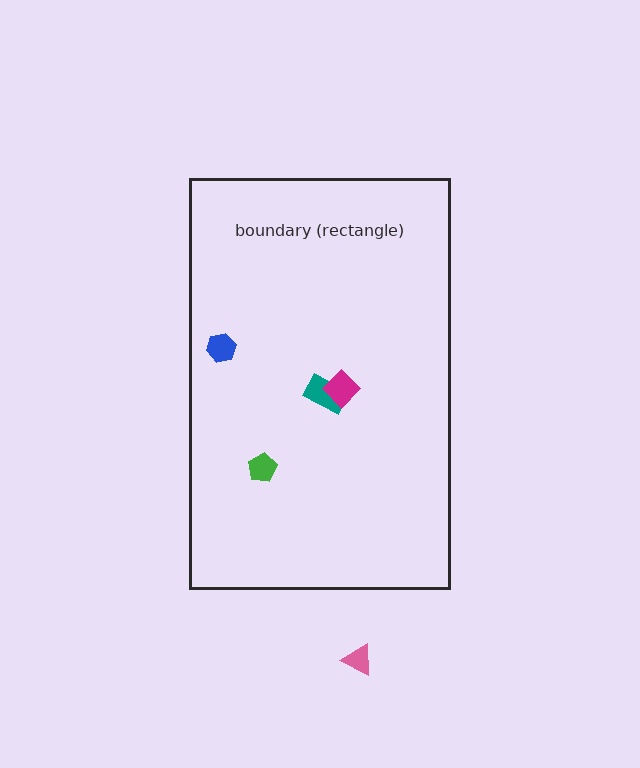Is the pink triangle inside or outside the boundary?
Outside.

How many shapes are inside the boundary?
4 inside, 1 outside.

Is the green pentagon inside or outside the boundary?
Inside.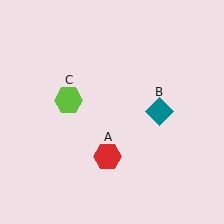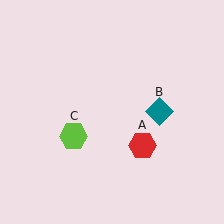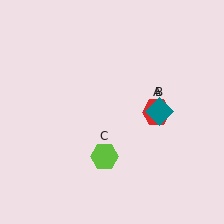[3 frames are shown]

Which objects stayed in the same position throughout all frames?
Teal diamond (object B) remained stationary.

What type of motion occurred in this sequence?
The red hexagon (object A), lime hexagon (object C) rotated counterclockwise around the center of the scene.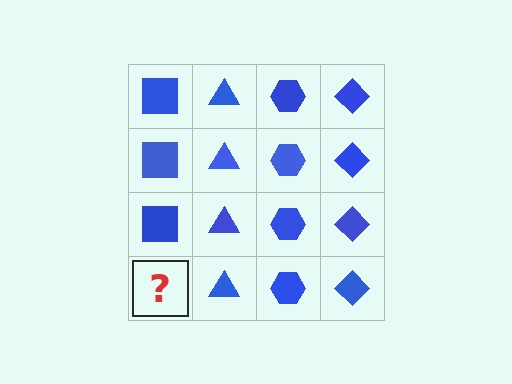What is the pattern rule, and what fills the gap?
The rule is that each column has a consistent shape. The gap should be filled with a blue square.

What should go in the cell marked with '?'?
The missing cell should contain a blue square.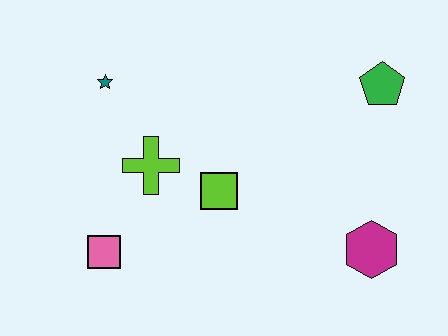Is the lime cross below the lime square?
No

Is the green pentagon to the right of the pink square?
Yes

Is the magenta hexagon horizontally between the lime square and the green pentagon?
Yes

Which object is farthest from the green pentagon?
The pink square is farthest from the green pentagon.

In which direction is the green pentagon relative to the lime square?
The green pentagon is to the right of the lime square.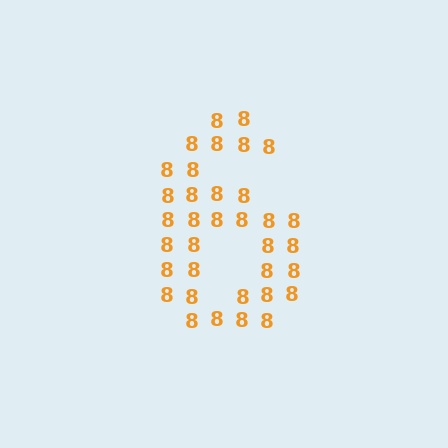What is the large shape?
The large shape is the digit 6.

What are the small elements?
The small elements are digit 8's.